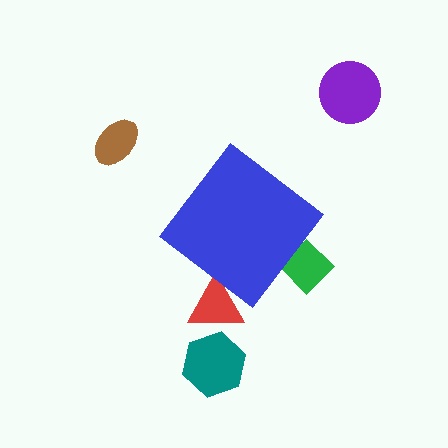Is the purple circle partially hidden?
No, the purple circle is fully visible.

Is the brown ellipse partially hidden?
No, the brown ellipse is fully visible.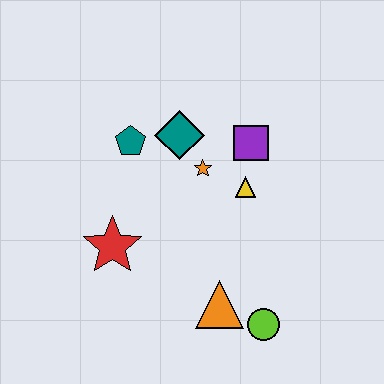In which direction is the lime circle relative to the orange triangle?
The lime circle is to the right of the orange triangle.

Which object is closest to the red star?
The teal pentagon is closest to the red star.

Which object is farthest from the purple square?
The lime circle is farthest from the purple square.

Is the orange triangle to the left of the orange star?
No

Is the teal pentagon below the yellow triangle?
No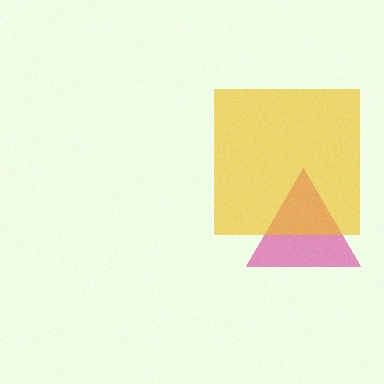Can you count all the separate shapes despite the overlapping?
Yes, there are 2 separate shapes.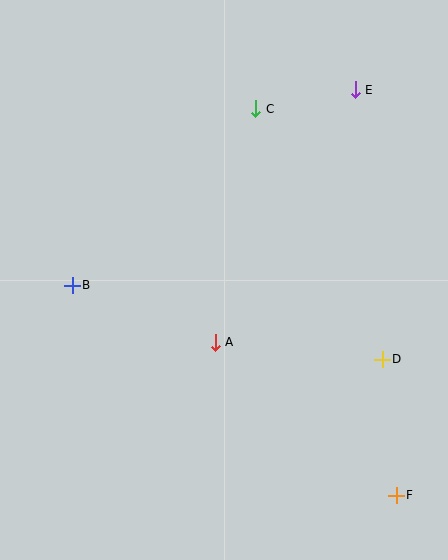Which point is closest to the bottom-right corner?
Point F is closest to the bottom-right corner.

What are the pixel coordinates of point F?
Point F is at (396, 495).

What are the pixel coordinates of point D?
Point D is at (382, 359).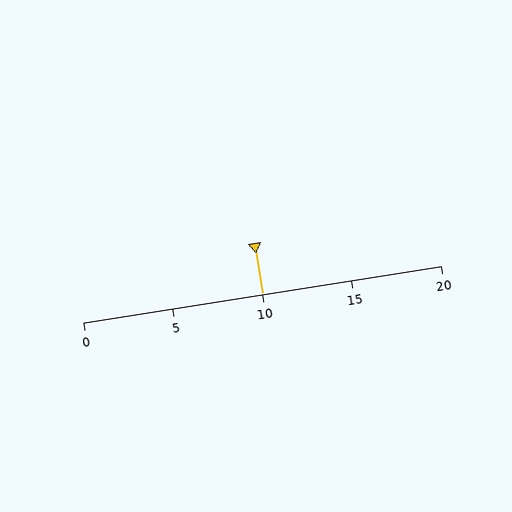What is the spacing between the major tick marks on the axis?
The major ticks are spaced 5 apart.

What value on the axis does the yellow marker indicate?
The marker indicates approximately 10.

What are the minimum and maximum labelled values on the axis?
The axis runs from 0 to 20.